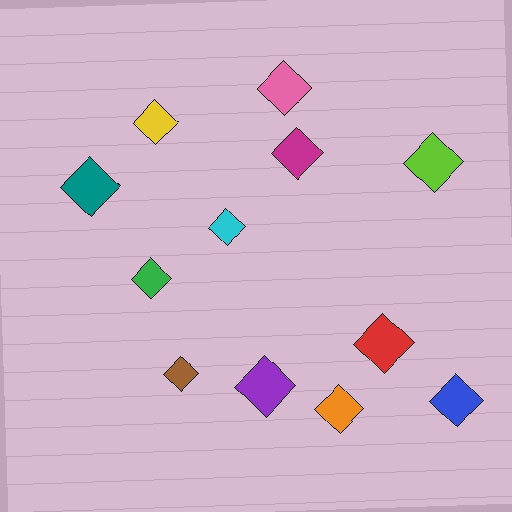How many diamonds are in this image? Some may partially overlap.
There are 12 diamonds.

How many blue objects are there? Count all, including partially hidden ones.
There is 1 blue object.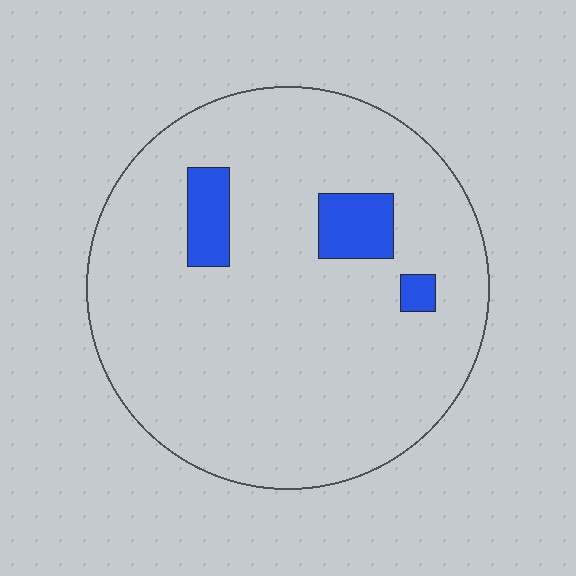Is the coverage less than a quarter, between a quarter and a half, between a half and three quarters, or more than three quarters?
Less than a quarter.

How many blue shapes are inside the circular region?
3.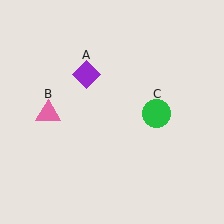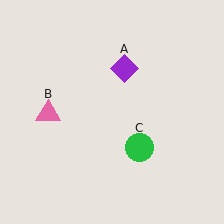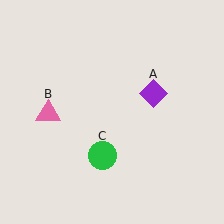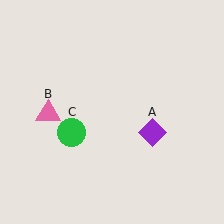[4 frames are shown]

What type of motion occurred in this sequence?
The purple diamond (object A), green circle (object C) rotated clockwise around the center of the scene.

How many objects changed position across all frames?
2 objects changed position: purple diamond (object A), green circle (object C).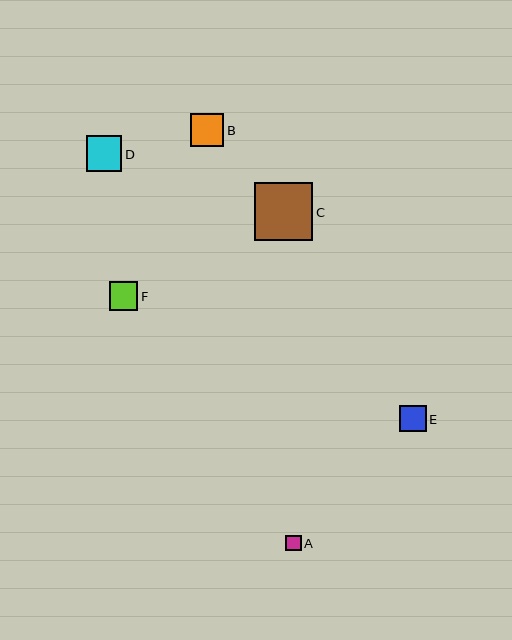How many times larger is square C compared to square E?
Square C is approximately 2.2 times the size of square E.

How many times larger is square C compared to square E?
Square C is approximately 2.2 times the size of square E.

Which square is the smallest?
Square A is the smallest with a size of approximately 16 pixels.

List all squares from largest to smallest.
From largest to smallest: C, D, B, F, E, A.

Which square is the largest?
Square C is the largest with a size of approximately 58 pixels.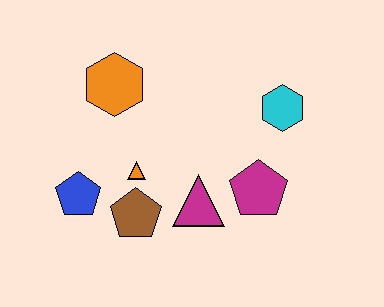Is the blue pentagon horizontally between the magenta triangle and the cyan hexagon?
No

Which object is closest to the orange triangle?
The brown pentagon is closest to the orange triangle.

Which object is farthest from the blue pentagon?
The cyan hexagon is farthest from the blue pentagon.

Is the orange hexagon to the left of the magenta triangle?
Yes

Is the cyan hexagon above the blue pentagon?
Yes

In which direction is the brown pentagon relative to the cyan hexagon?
The brown pentagon is to the left of the cyan hexagon.